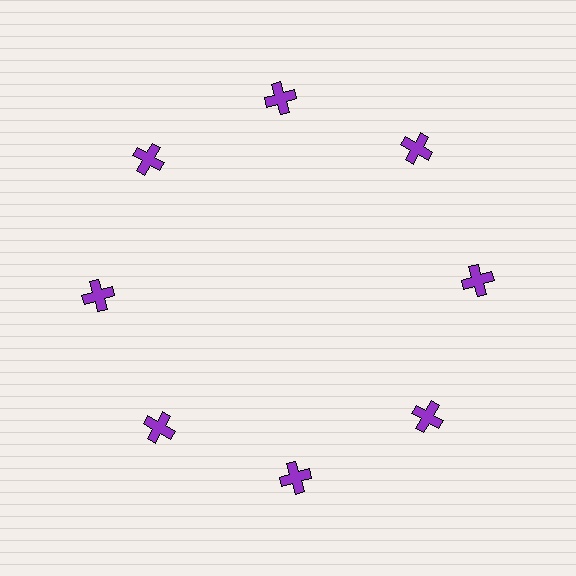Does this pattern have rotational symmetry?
Yes, this pattern has 8-fold rotational symmetry. It looks the same after rotating 45 degrees around the center.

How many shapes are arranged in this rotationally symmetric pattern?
There are 8 shapes, arranged in 8 groups of 1.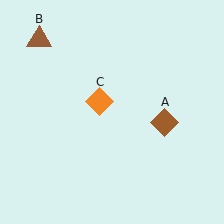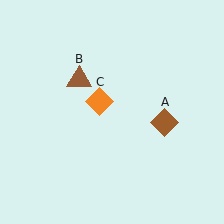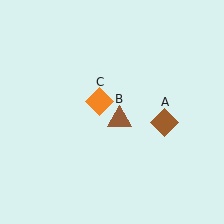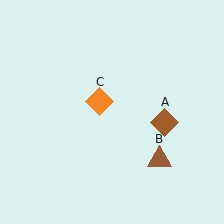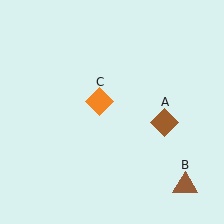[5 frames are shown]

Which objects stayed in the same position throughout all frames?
Brown diamond (object A) and orange diamond (object C) remained stationary.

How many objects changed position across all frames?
1 object changed position: brown triangle (object B).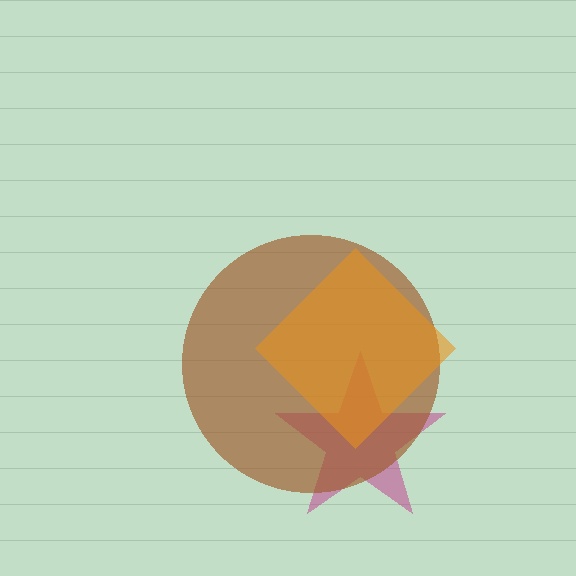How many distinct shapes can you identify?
There are 3 distinct shapes: a magenta star, a brown circle, an orange diamond.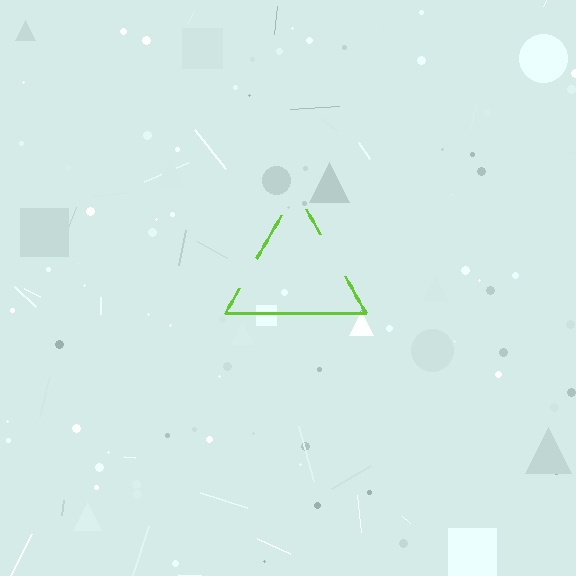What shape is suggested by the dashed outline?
The dashed outline suggests a triangle.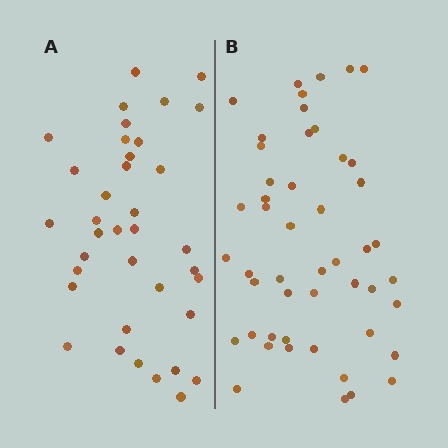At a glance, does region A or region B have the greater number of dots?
Region B (the right region) has more dots.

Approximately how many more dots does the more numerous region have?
Region B has roughly 12 or so more dots than region A.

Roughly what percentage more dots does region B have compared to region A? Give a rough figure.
About 30% more.